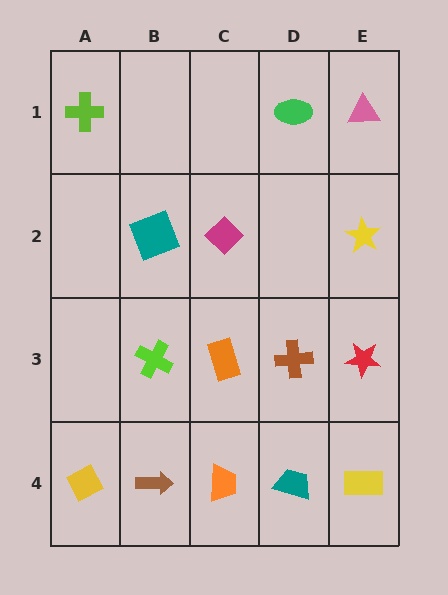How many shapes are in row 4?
5 shapes.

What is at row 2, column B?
A teal square.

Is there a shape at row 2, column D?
No, that cell is empty.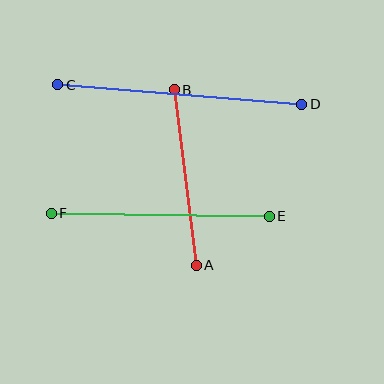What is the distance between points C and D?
The distance is approximately 245 pixels.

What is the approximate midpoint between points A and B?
The midpoint is at approximately (185, 177) pixels.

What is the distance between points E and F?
The distance is approximately 218 pixels.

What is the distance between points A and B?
The distance is approximately 177 pixels.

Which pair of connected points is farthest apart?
Points C and D are farthest apart.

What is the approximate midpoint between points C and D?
The midpoint is at approximately (180, 94) pixels.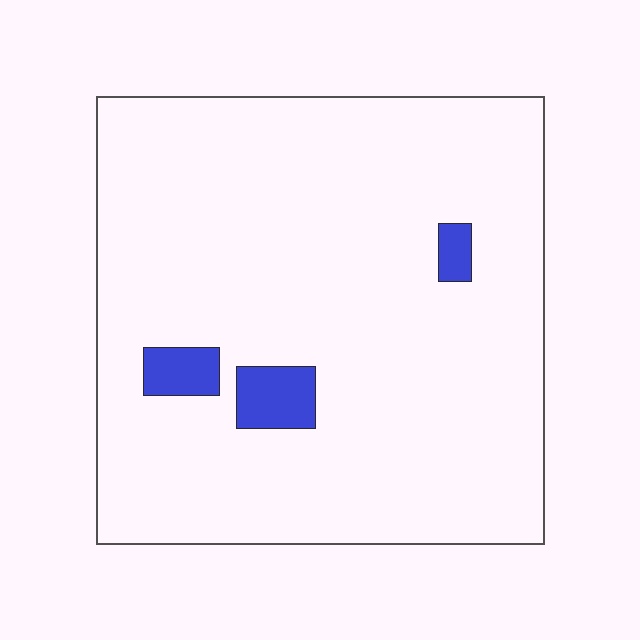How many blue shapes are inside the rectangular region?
3.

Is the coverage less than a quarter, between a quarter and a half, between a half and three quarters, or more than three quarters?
Less than a quarter.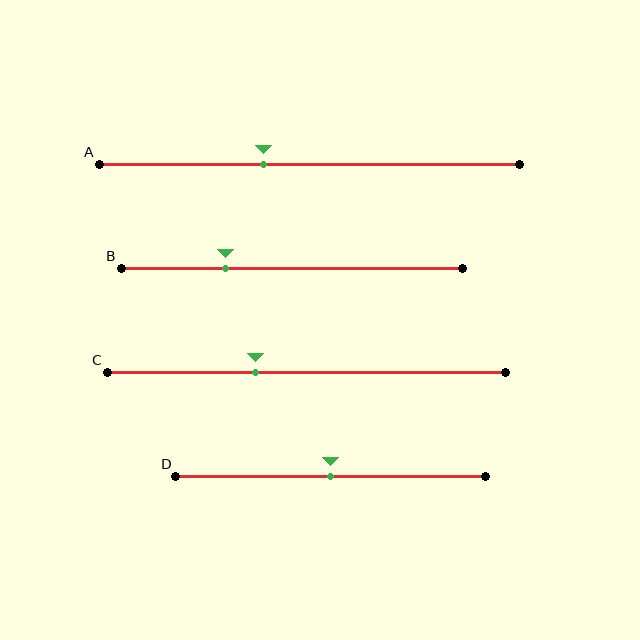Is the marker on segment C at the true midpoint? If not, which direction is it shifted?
No, the marker on segment C is shifted to the left by about 13% of the segment length.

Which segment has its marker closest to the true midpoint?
Segment D has its marker closest to the true midpoint.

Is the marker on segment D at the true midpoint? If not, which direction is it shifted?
Yes, the marker on segment D is at the true midpoint.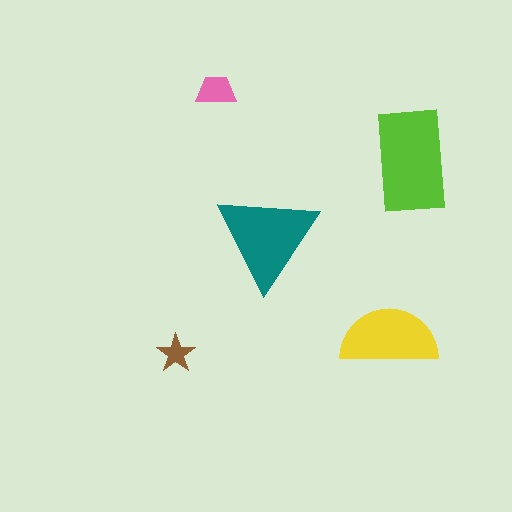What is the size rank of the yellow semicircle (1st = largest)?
3rd.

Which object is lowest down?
The brown star is bottommost.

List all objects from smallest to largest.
The brown star, the pink trapezoid, the yellow semicircle, the teal triangle, the lime rectangle.